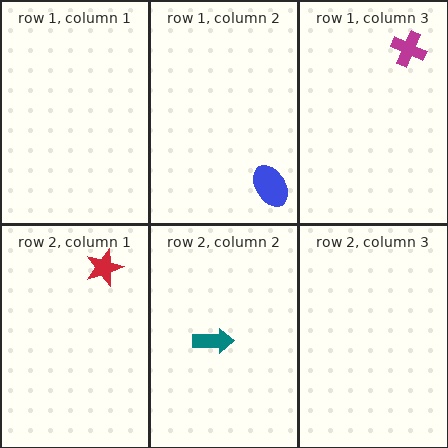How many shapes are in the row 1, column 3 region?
1.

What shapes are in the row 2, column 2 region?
The teal arrow.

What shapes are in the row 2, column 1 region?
The red star.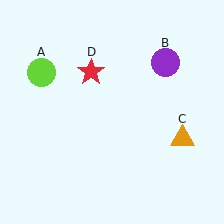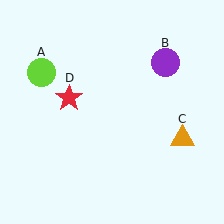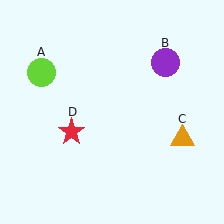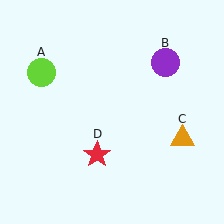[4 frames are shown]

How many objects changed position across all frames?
1 object changed position: red star (object D).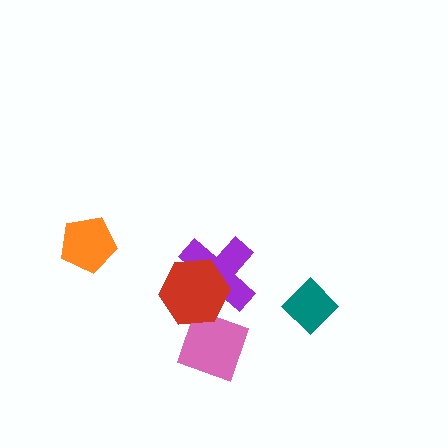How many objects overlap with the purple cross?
2 objects overlap with the purple cross.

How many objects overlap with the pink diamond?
2 objects overlap with the pink diamond.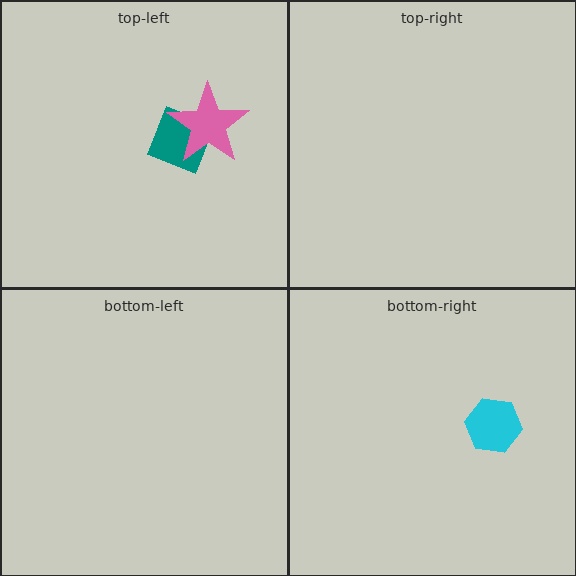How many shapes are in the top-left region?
2.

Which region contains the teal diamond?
The top-left region.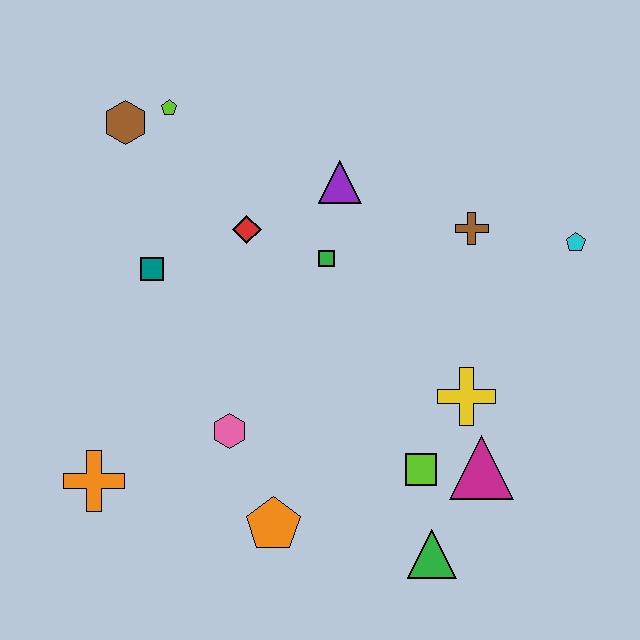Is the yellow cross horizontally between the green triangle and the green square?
No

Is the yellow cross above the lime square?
Yes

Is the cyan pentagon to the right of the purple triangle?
Yes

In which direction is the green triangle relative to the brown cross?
The green triangle is below the brown cross.